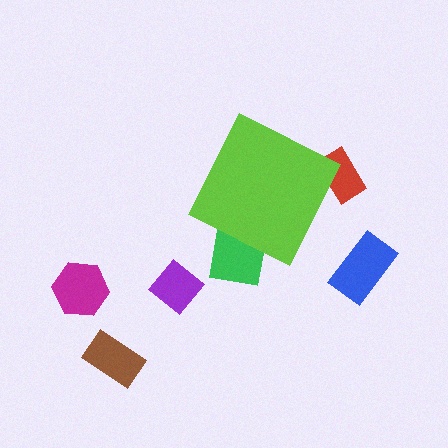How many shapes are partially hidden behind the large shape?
2 shapes are partially hidden.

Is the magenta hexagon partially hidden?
No, the magenta hexagon is fully visible.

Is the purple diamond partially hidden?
No, the purple diamond is fully visible.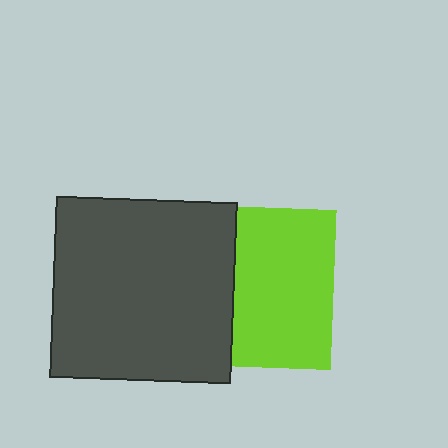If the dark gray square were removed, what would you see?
You would see the complete lime square.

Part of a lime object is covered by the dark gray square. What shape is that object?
It is a square.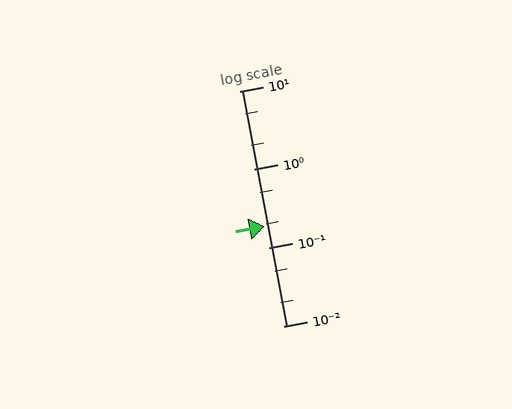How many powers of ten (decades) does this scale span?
The scale spans 3 decades, from 0.01 to 10.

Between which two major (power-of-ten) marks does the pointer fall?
The pointer is between 0.1 and 1.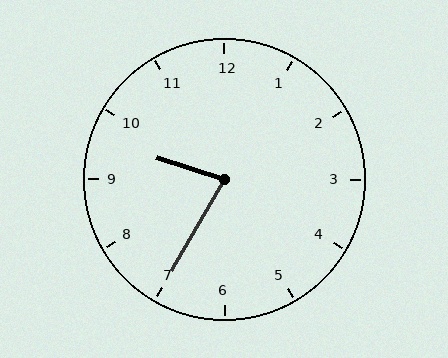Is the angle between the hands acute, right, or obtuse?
It is acute.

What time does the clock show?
9:35.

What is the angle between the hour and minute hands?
Approximately 78 degrees.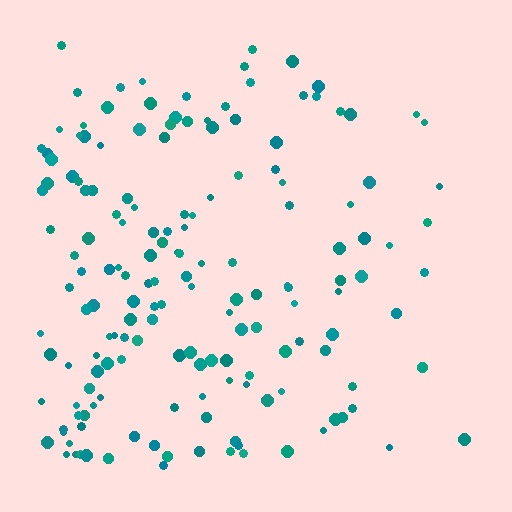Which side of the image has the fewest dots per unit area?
The right.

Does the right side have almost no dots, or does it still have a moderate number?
Still a moderate number, just noticeably fewer than the left.